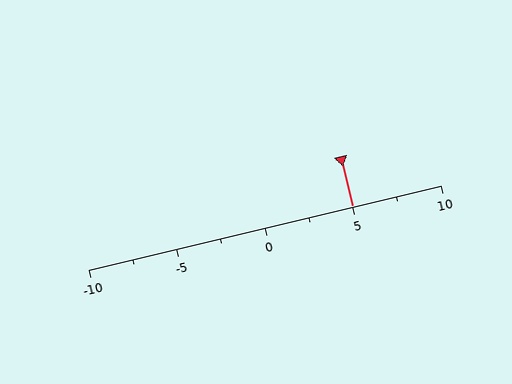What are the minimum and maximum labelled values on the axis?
The axis runs from -10 to 10.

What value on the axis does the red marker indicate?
The marker indicates approximately 5.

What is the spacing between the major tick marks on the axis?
The major ticks are spaced 5 apart.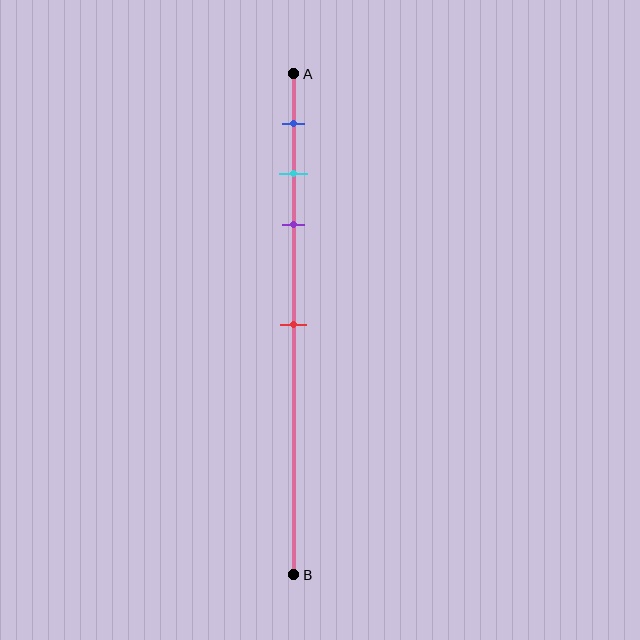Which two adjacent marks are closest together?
The cyan and purple marks are the closest adjacent pair.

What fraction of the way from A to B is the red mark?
The red mark is approximately 50% (0.5) of the way from A to B.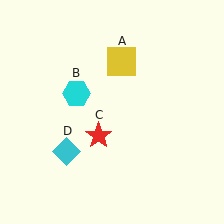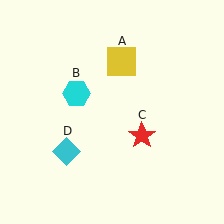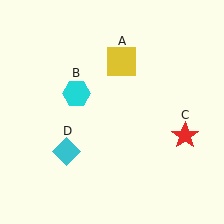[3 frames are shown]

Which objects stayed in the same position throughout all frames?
Yellow square (object A) and cyan hexagon (object B) and cyan diamond (object D) remained stationary.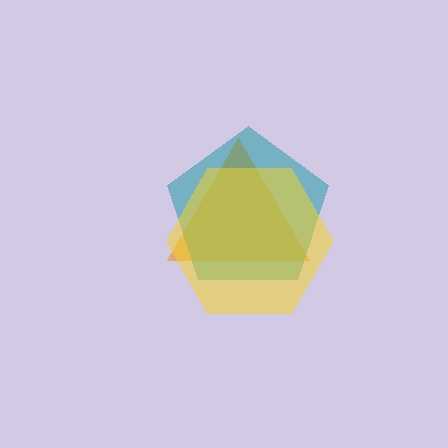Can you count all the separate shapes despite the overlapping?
Yes, there are 3 separate shapes.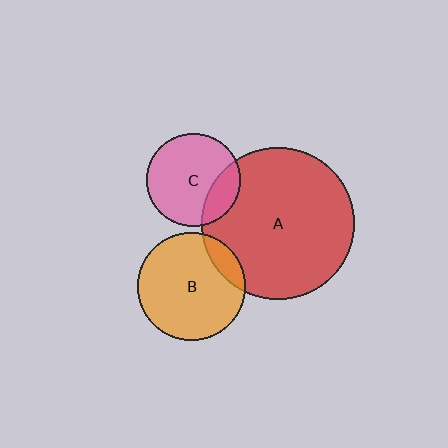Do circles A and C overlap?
Yes.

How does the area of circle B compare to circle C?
Approximately 1.3 times.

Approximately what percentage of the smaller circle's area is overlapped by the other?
Approximately 20%.